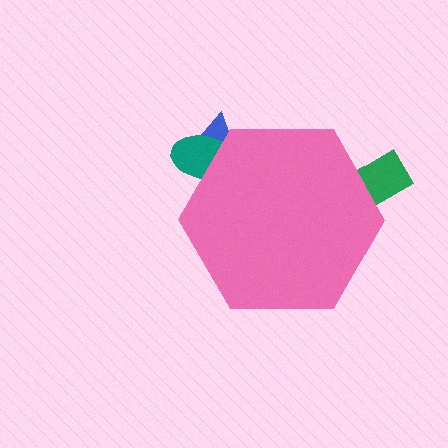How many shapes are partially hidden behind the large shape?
3 shapes are partially hidden.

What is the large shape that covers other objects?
A pink hexagon.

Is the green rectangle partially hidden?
Yes, the green rectangle is partially hidden behind the pink hexagon.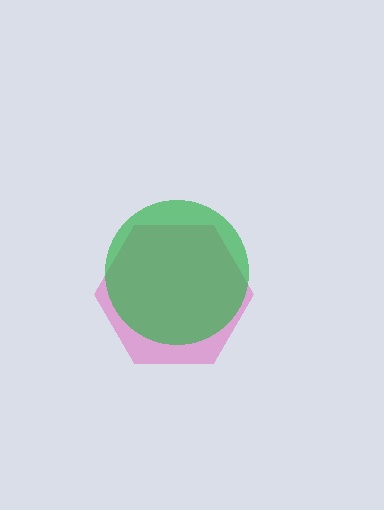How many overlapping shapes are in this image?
There are 2 overlapping shapes in the image.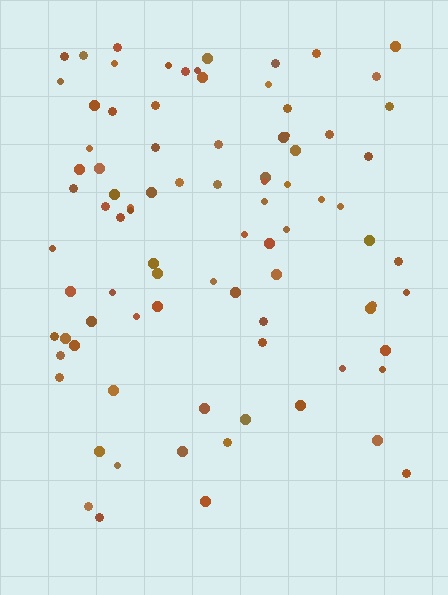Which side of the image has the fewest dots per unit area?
The bottom.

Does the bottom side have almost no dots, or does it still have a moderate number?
Still a moderate number, just noticeably fewer than the top.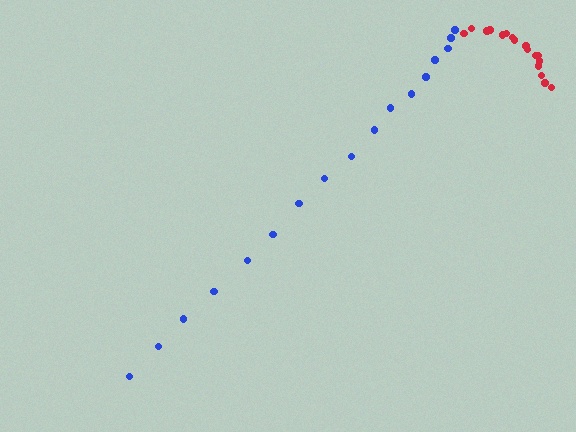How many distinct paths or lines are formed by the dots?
There are 2 distinct paths.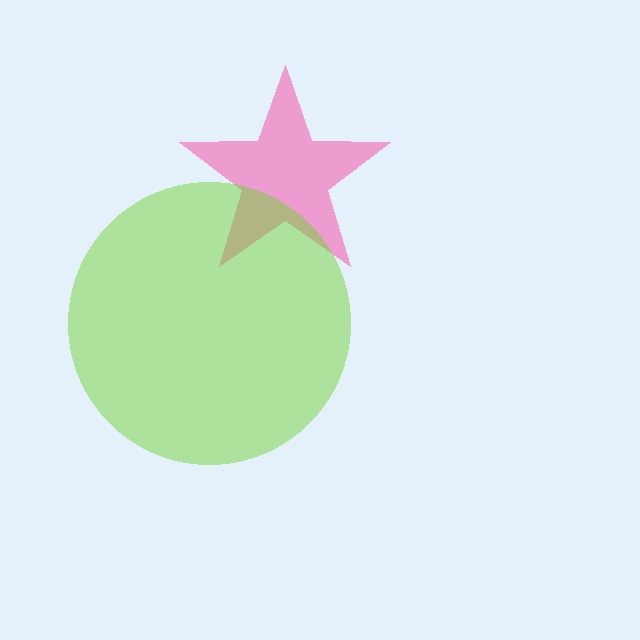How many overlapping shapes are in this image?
There are 2 overlapping shapes in the image.